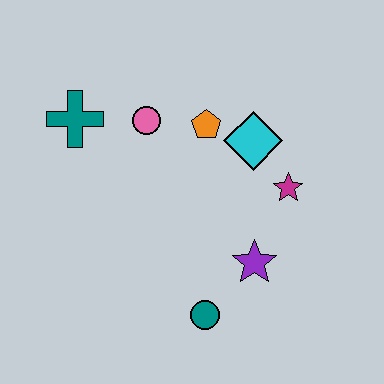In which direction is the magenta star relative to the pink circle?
The magenta star is to the right of the pink circle.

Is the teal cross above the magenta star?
Yes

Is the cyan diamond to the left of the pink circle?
No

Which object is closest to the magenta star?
The cyan diamond is closest to the magenta star.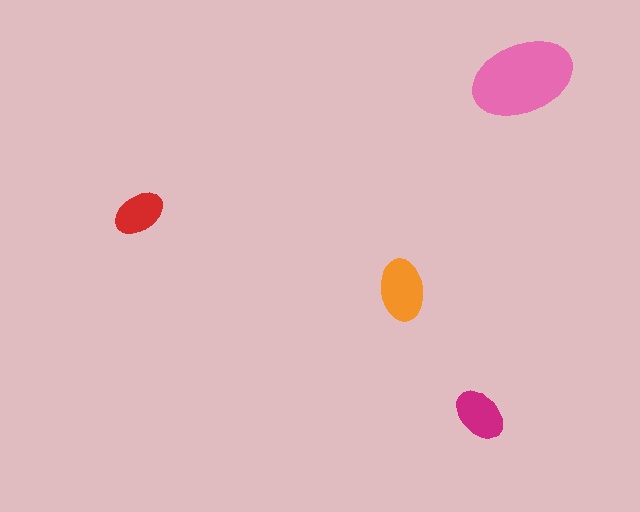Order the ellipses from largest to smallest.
the pink one, the orange one, the magenta one, the red one.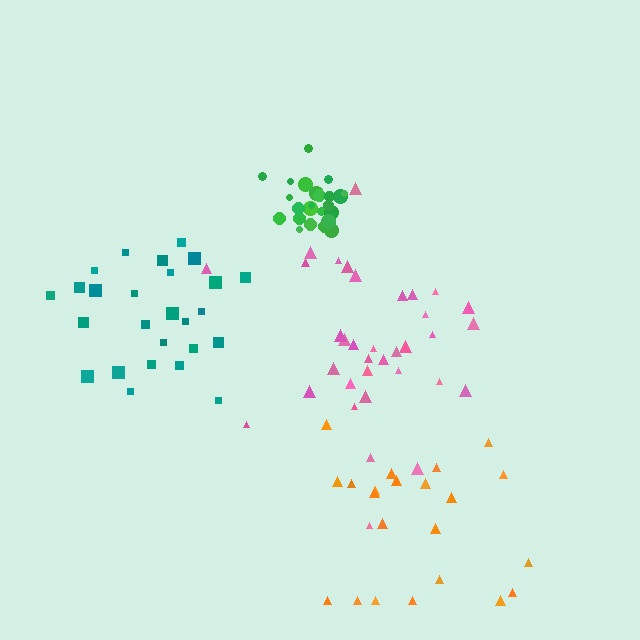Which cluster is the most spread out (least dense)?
Orange.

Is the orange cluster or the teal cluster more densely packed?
Teal.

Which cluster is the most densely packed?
Green.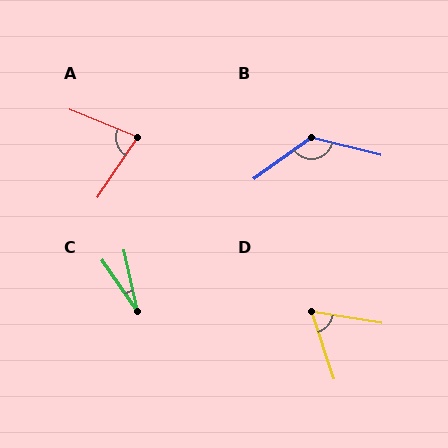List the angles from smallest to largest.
C (22°), D (63°), A (78°), B (130°).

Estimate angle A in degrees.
Approximately 78 degrees.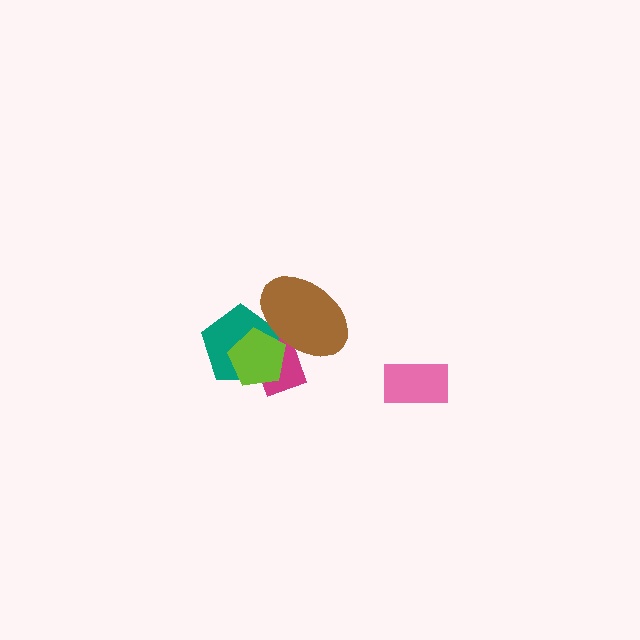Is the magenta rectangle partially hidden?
Yes, it is partially covered by another shape.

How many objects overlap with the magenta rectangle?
3 objects overlap with the magenta rectangle.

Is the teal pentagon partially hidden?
Yes, it is partially covered by another shape.